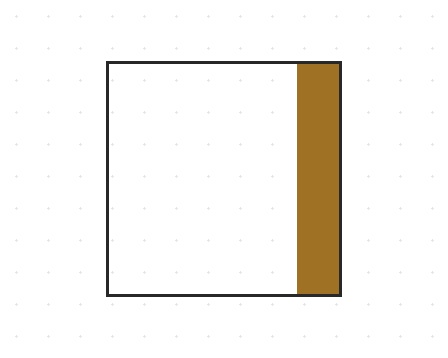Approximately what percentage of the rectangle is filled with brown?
Approximately 20%.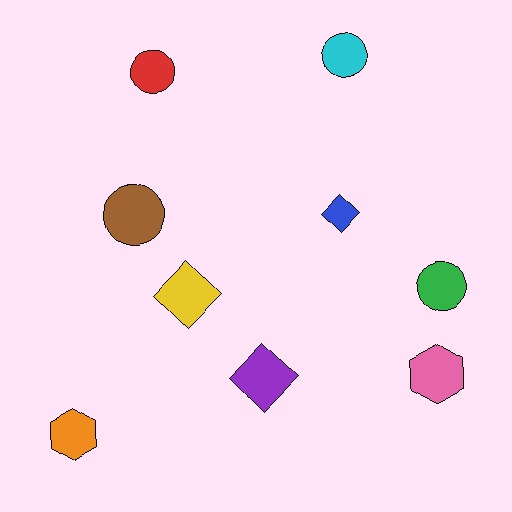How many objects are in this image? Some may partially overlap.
There are 9 objects.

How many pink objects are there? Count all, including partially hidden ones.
There is 1 pink object.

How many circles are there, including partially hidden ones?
There are 4 circles.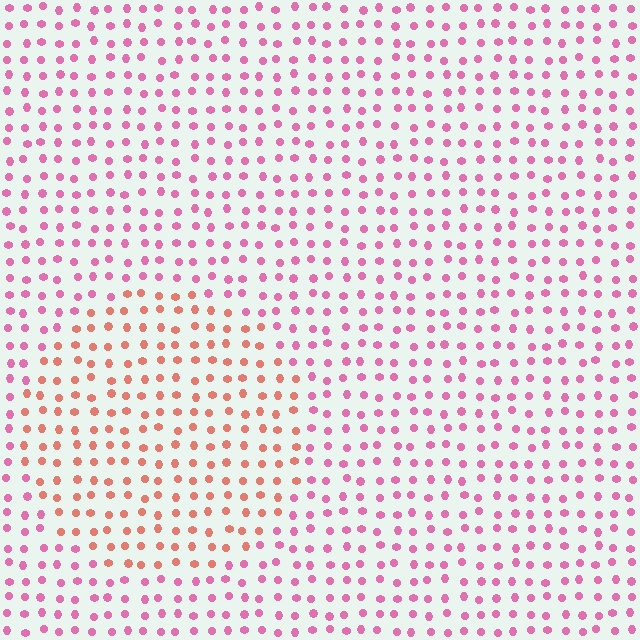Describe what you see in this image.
The image is filled with small pink elements in a uniform arrangement. A circle-shaped region is visible where the elements are tinted to a slightly different hue, forming a subtle color boundary.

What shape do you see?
I see a circle.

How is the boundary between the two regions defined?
The boundary is defined purely by a slight shift in hue (about 40 degrees). Spacing, size, and orientation are identical on both sides.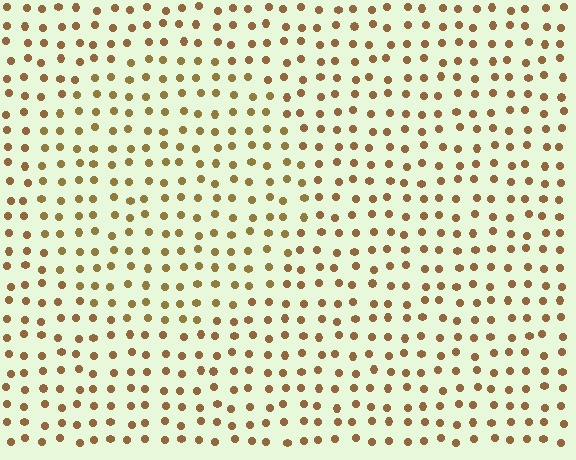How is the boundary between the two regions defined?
The boundary is defined purely by a slight shift in hue (about 15 degrees). Spacing, size, and orientation are identical on both sides.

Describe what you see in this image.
The image is filled with small brown elements in a uniform arrangement. A circle-shaped region is visible where the elements are tinted to a slightly different hue, forming a subtle color boundary.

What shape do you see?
I see a circle.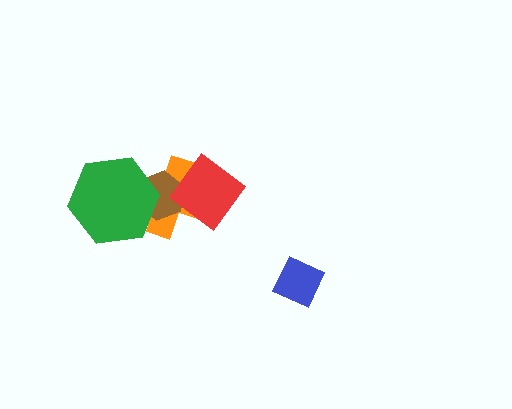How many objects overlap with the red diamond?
2 objects overlap with the red diamond.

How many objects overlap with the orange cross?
3 objects overlap with the orange cross.